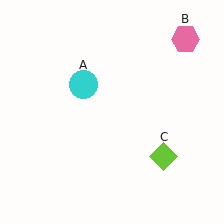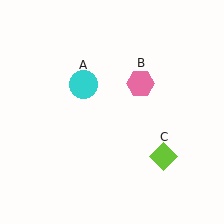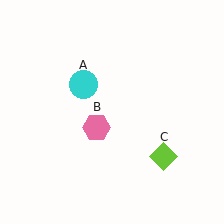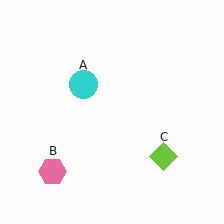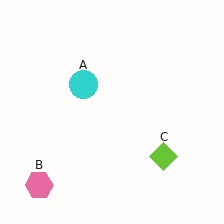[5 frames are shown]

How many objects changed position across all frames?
1 object changed position: pink hexagon (object B).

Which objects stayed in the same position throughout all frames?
Cyan circle (object A) and lime diamond (object C) remained stationary.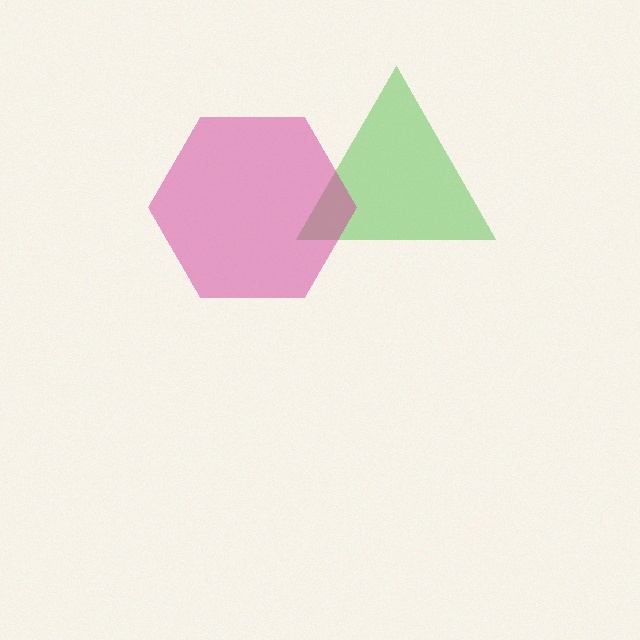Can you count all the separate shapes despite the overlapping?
Yes, there are 2 separate shapes.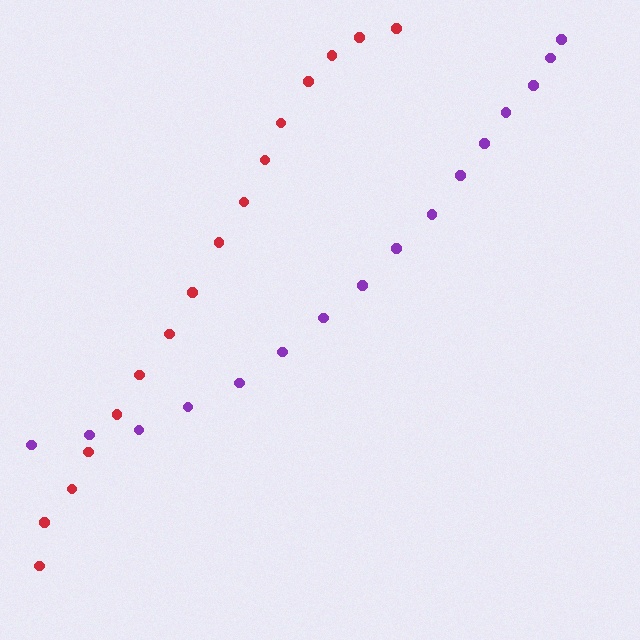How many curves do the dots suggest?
There are 2 distinct paths.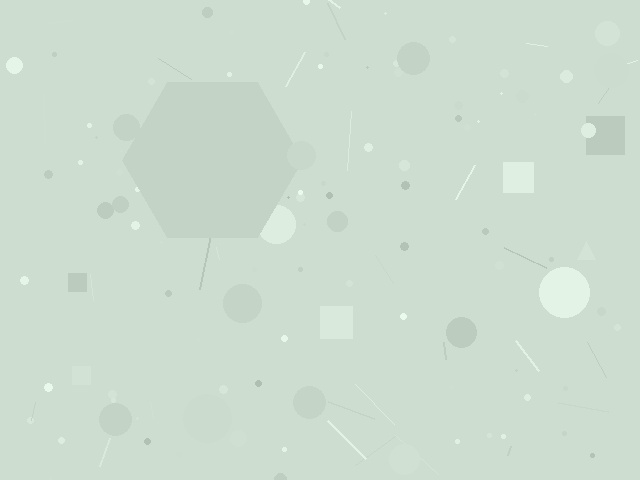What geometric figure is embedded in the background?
A hexagon is embedded in the background.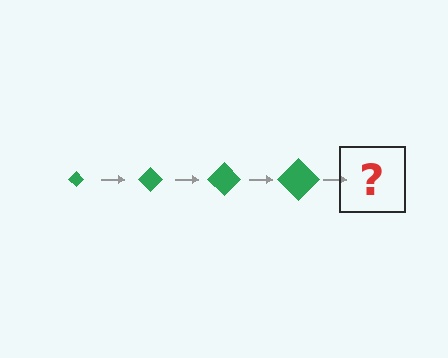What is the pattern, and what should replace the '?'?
The pattern is that the diamond gets progressively larger each step. The '?' should be a green diamond, larger than the previous one.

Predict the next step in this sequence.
The next step is a green diamond, larger than the previous one.